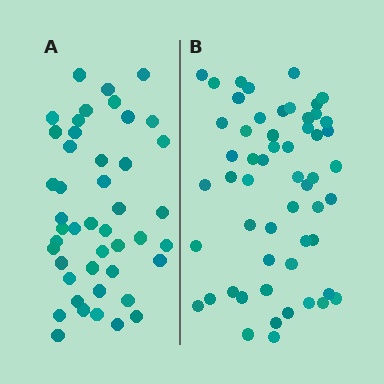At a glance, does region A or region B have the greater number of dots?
Region B (the right region) has more dots.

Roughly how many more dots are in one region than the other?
Region B has roughly 10 or so more dots than region A.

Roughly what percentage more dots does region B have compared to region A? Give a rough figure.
About 20% more.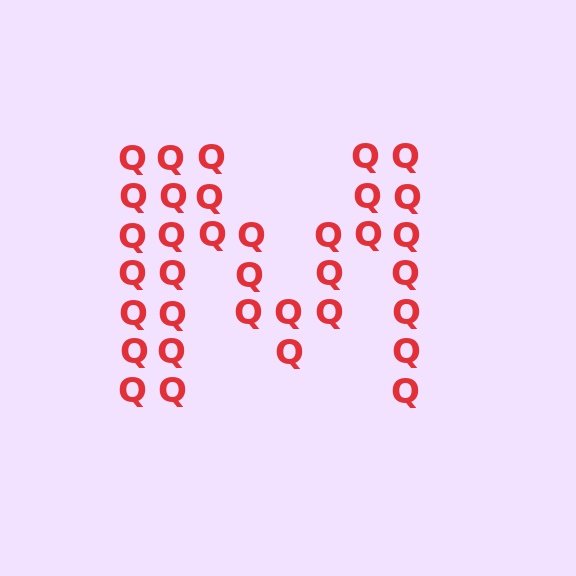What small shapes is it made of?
It is made of small letter Q's.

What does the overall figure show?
The overall figure shows the letter M.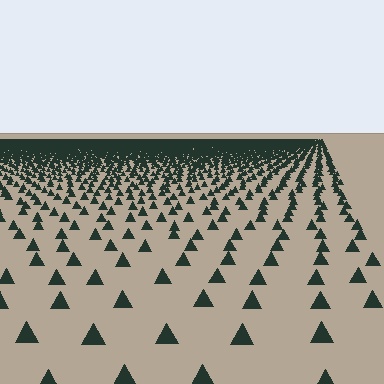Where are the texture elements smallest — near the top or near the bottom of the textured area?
Near the top.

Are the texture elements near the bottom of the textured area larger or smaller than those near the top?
Larger. Near the bottom, elements are closer to the viewer and appear at a bigger on-screen size.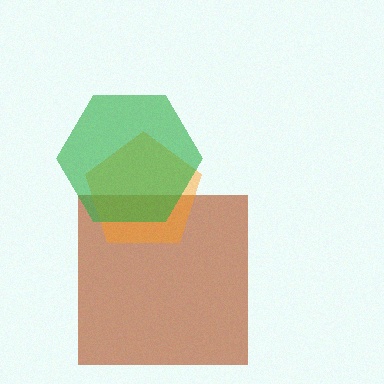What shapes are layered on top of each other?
The layered shapes are: a brown square, an orange pentagon, a green hexagon.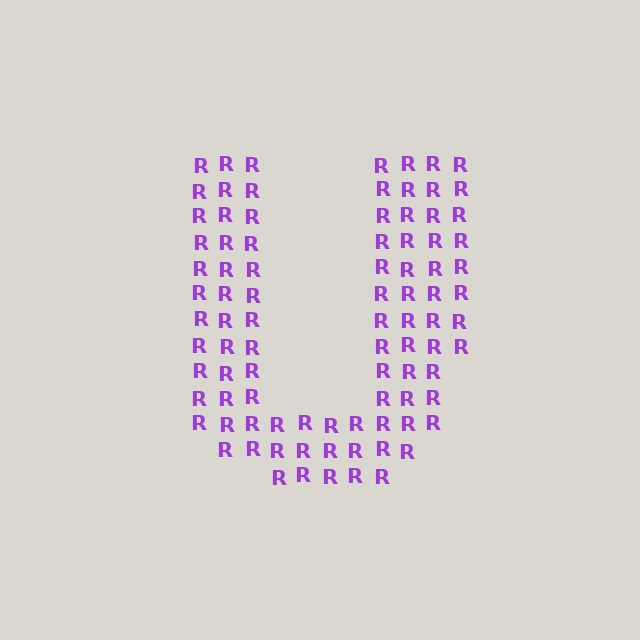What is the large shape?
The large shape is the letter U.